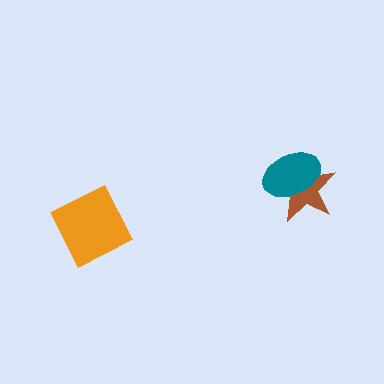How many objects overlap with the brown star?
1 object overlaps with the brown star.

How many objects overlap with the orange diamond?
0 objects overlap with the orange diamond.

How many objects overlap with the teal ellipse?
1 object overlaps with the teal ellipse.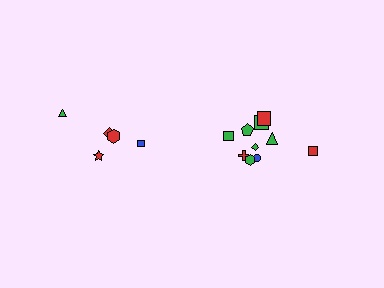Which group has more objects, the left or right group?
The right group.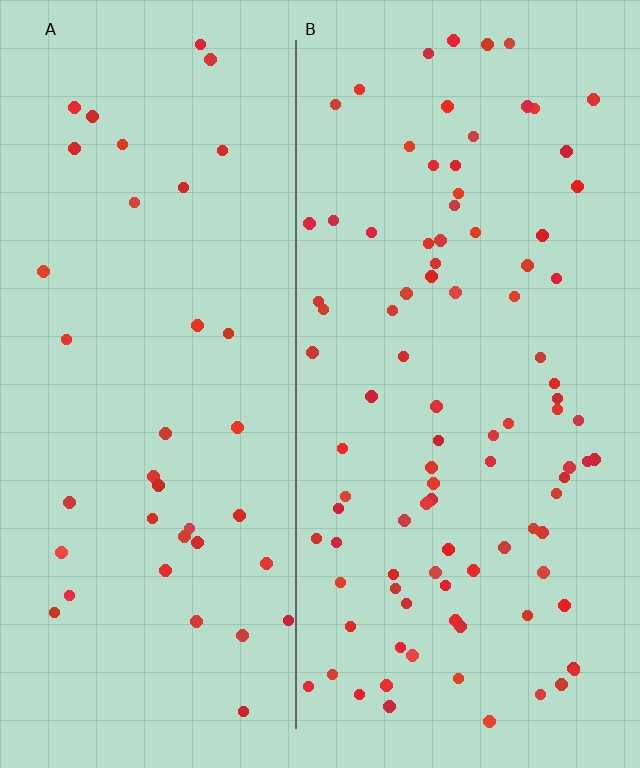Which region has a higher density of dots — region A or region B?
B (the right).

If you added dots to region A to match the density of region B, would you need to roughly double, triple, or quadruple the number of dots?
Approximately double.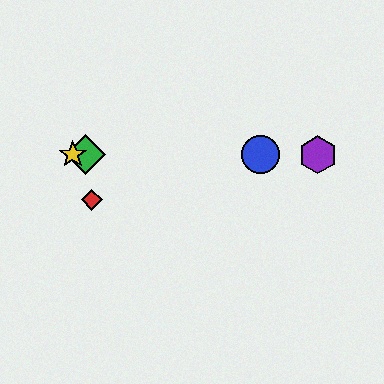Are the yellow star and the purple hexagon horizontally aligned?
Yes, both are at y≈155.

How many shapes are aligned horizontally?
4 shapes (the blue circle, the green diamond, the yellow star, the purple hexagon) are aligned horizontally.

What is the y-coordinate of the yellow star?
The yellow star is at y≈155.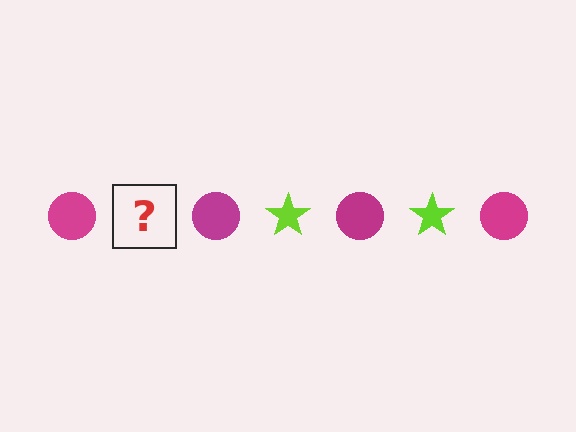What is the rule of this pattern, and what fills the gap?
The rule is that the pattern alternates between magenta circle and lime star. The gap should be filled with a lime star.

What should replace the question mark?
The question mark should be replaced with a lime star.